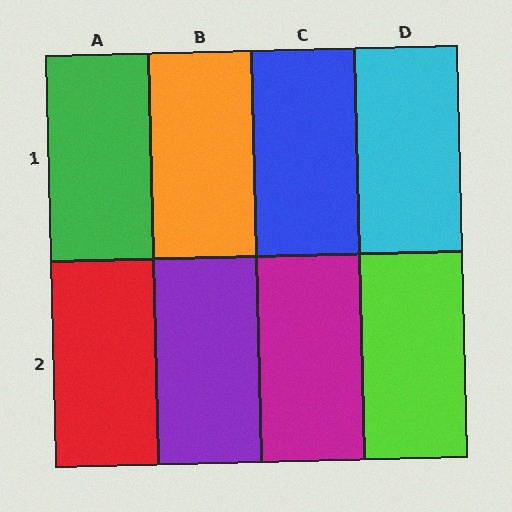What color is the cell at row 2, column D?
Lime.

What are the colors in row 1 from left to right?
Green, orange, blue, cyan.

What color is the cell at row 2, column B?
Purple.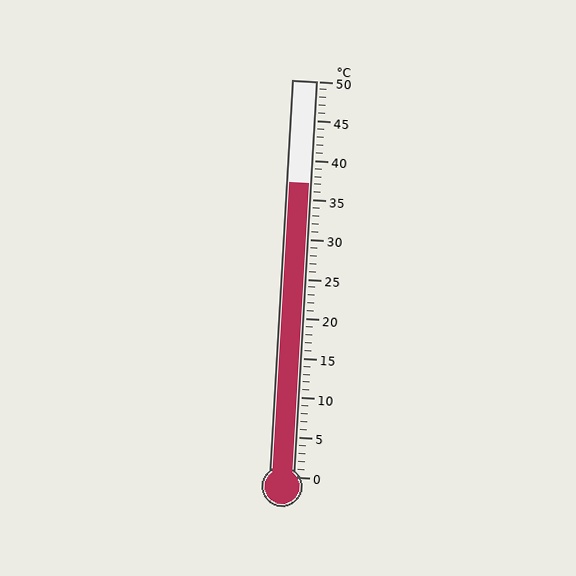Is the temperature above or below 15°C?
The temperature is above 15°C.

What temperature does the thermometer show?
The thermometer shows approximately 37°C.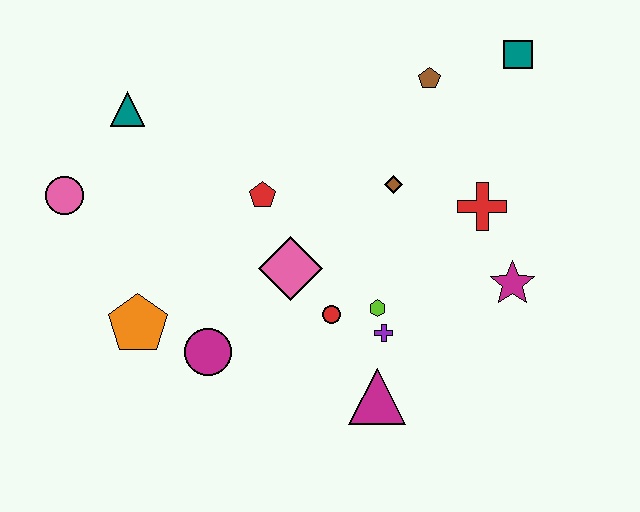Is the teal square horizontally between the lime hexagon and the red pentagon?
No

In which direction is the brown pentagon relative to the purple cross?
The brown pentagon is above the purple cross.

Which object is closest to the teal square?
The brown pentagon is closest to the teal square.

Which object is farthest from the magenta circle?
The teal square is farthest from the magenta circle.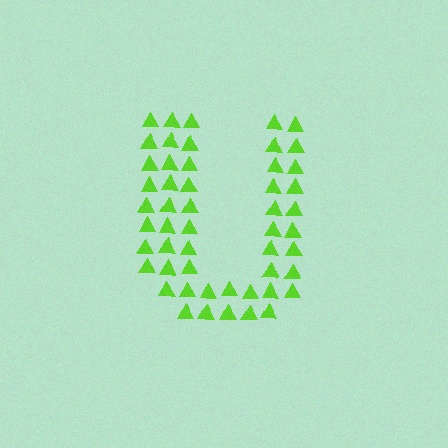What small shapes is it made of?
It is made of small triangles.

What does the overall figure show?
The overall figure shows the letter U.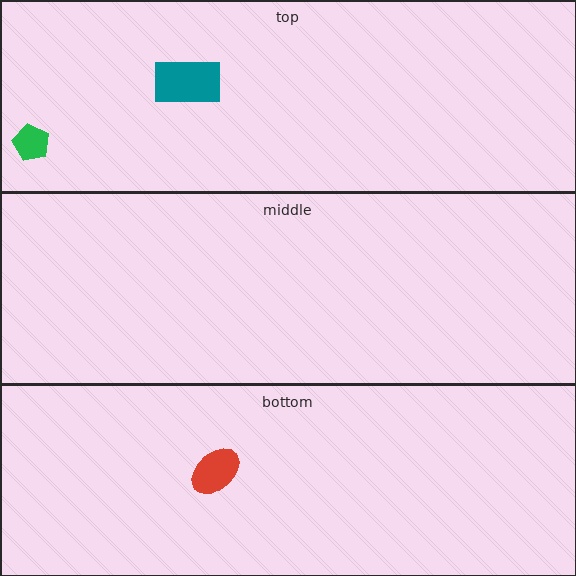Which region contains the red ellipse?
The bottom region.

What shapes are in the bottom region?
The red ellipse.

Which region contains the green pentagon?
The top region.